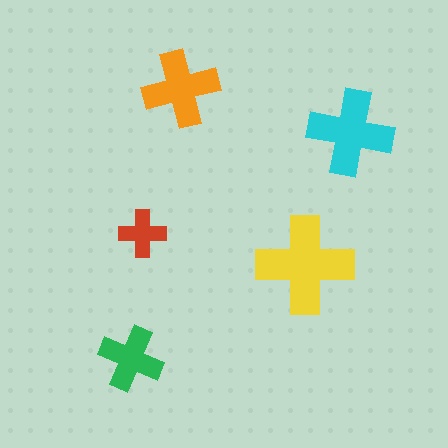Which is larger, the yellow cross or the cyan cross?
The yellow one.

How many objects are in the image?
There are 5 objects in the image.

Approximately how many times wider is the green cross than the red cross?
About 1.5 times wider.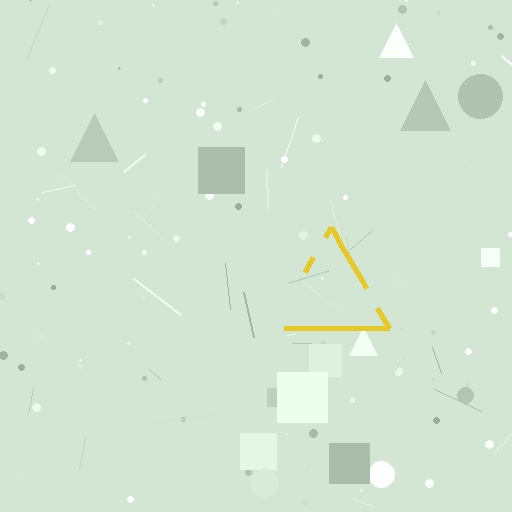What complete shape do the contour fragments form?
The contour fragments form a triangle.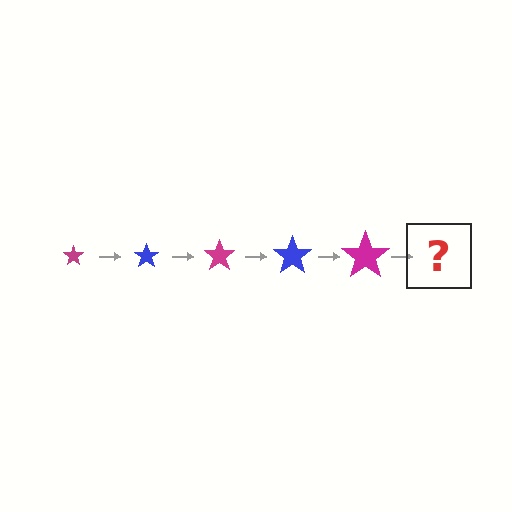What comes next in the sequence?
The next element should be a blue star, larger than the previous one.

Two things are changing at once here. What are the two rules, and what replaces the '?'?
The two rules are that the star grows larger each step and the color cycles through magenta and blue. The '?' should be a blue star, larger than the previous one.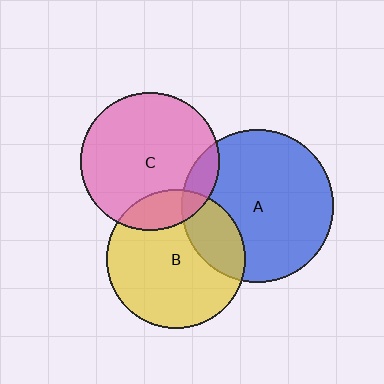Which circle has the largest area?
Circle A (blue).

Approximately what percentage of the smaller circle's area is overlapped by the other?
Approximately 25%.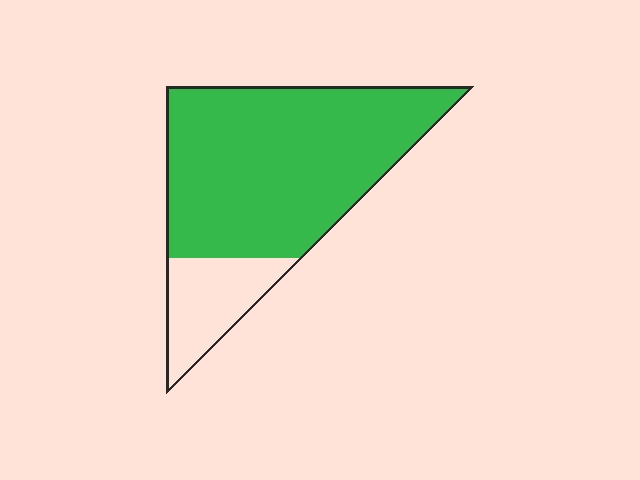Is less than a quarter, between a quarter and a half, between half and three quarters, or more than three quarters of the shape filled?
More than three quarters.